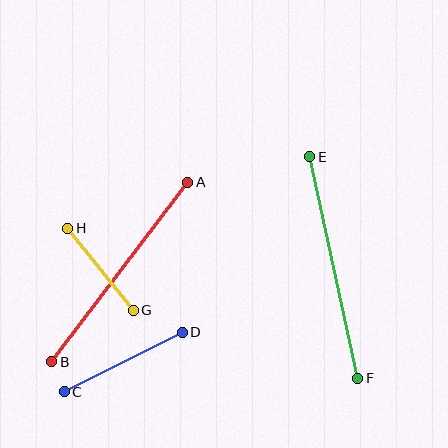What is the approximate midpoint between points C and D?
The midpoint is at approximately (123, 362) pixels.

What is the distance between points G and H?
The distance is approximately 105 pixels.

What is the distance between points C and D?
The distance is approximately 132 pixels.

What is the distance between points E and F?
The distance is approximately 227 pixels.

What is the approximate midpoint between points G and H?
The midpoint is at approximately (100, 269) pixels.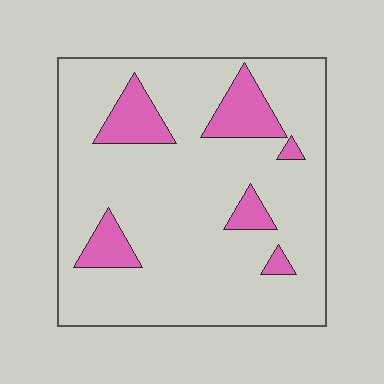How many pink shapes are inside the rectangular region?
6.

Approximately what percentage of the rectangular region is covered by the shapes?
Approximately 15%.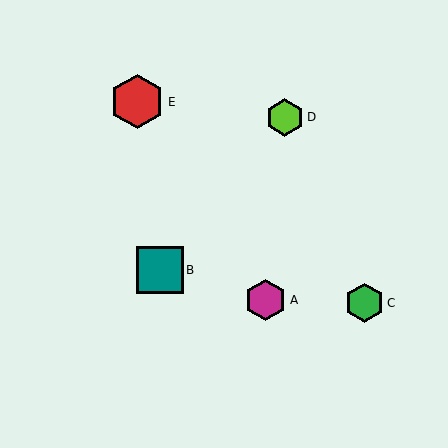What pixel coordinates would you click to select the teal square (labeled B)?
Click at (160, 270) to select the teal square B.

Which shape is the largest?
The red hexagon (labeled E) is the largest.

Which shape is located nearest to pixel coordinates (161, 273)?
The teal square (labeled B) at (160, 270) is nearest to that location.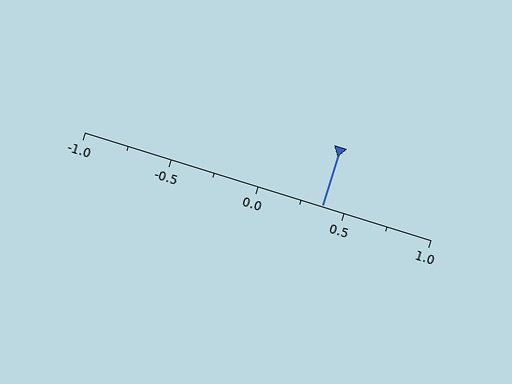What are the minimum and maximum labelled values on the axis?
The axis runs from -1.0 to 1.0.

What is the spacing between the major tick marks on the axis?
The major ticks are spaced 0.5 apart.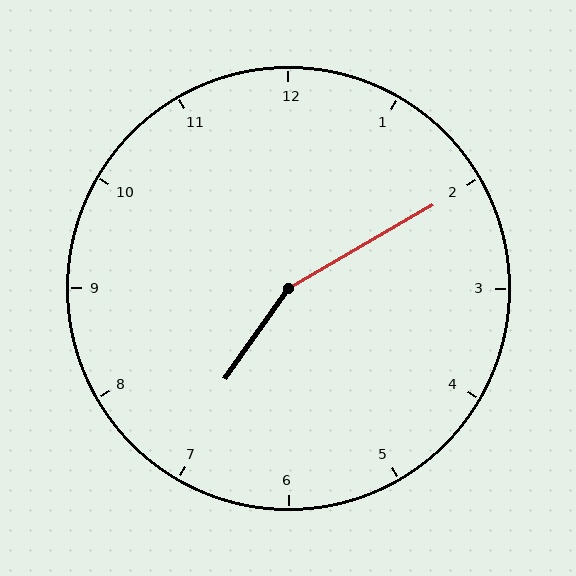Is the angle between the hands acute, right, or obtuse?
It is obtuse.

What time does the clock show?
7:10.